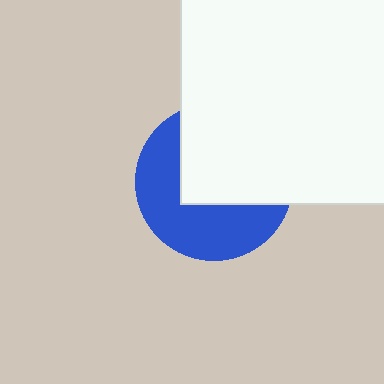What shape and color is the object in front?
The object in front is a white square.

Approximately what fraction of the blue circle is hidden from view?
Roughly 52% of the blue circle is hidden behind the white square.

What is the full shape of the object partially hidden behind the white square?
The partially hidden object is a blue circle.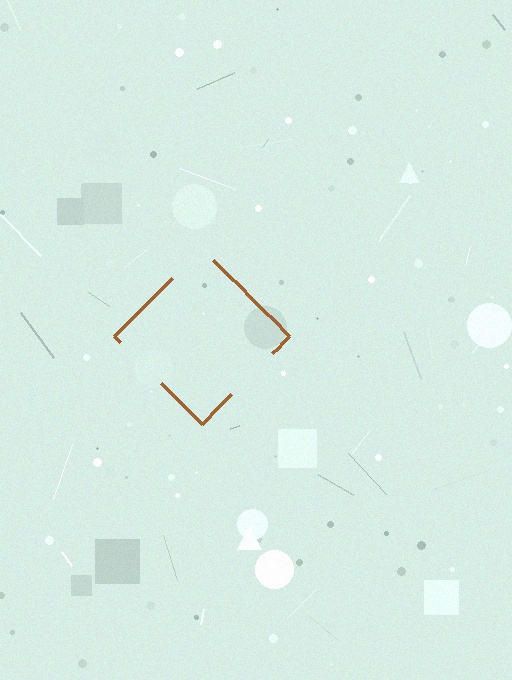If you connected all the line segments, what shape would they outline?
They would outline a diamond.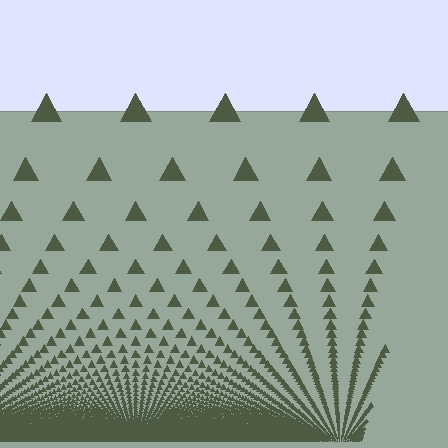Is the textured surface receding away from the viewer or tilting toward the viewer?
The surface appears to tilt toward the viewer. Texture elements get larger and sparser toward the top.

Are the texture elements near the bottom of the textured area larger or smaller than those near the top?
Smaller. The gradient is inverted — elements near the bottom are smaller and denser.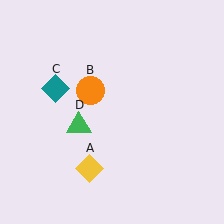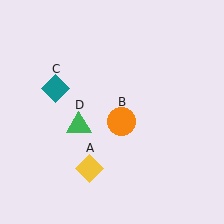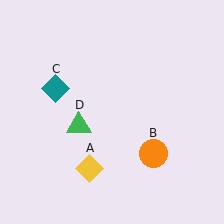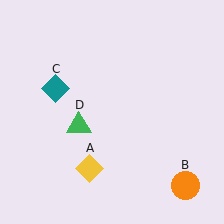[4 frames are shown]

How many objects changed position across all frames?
1 object changed position: orange circle (object B).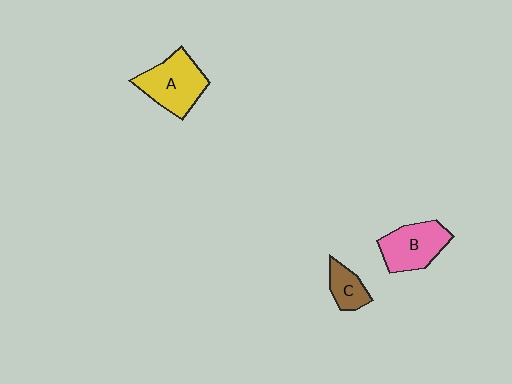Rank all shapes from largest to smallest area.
From largest to smallest: A (yellow), B (pink), C (brown).